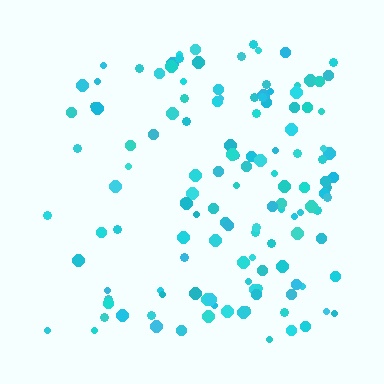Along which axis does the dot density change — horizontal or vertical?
Horizontal.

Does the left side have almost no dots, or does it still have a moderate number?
Still a moderate number, just noticeably fewer than the right.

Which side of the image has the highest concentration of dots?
The right.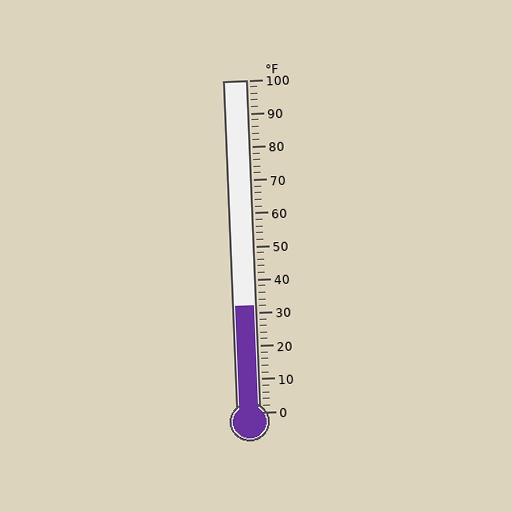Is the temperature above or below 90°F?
The temperature is below 90°F.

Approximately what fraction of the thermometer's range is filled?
The thermometer is filled to approximately 30% of its range.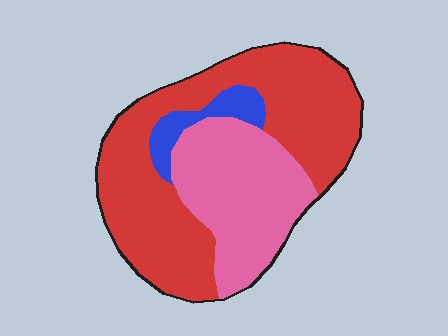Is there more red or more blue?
Red.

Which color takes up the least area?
Blue, at roughly 5%.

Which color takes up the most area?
Red, at roughly 60%.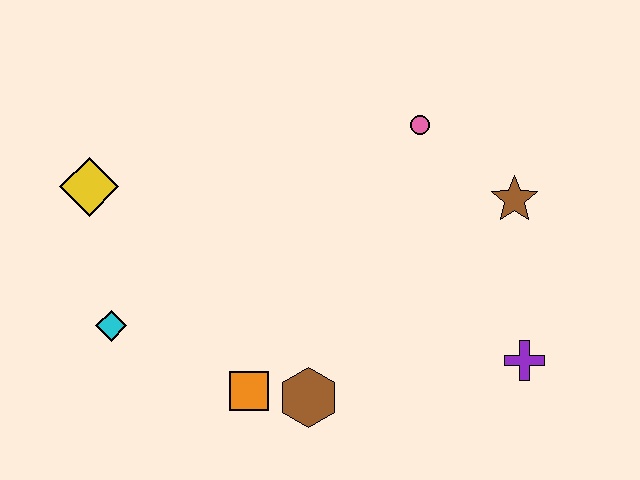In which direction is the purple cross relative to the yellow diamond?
The purple cross is to the right of the yellow diamond.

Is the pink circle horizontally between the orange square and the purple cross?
Yes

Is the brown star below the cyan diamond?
No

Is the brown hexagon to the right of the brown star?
No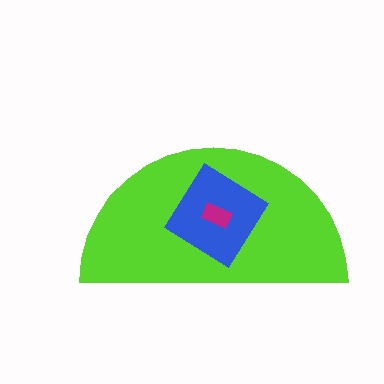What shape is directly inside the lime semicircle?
The blue diamond.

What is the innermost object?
The magenta rectangle.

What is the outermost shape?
The lime semicircle.